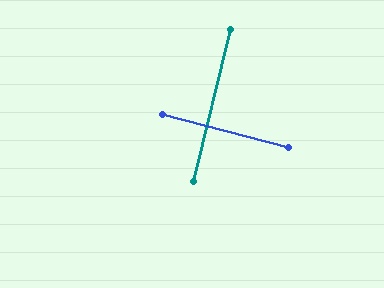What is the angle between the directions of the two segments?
Approximately 89 degrees.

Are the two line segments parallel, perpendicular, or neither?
Perpendicular — they meet at approximately 89°.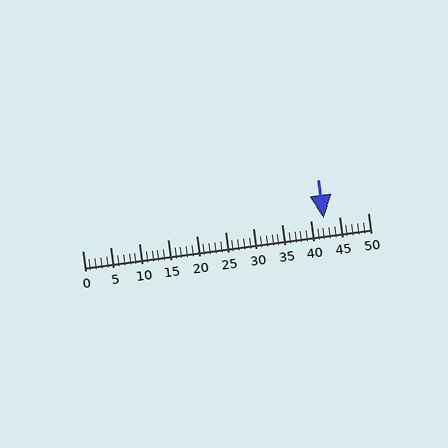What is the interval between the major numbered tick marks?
The major tick marks are spaced 5 units apart.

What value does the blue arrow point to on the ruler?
The blue arrow points to approximately 42.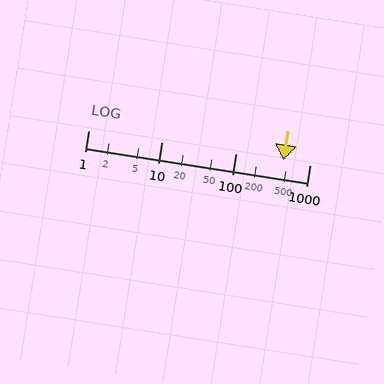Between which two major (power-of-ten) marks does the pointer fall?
The pointer is between 100 and 1000.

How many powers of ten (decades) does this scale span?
The scale spans 3 decades, from 1 to 1000.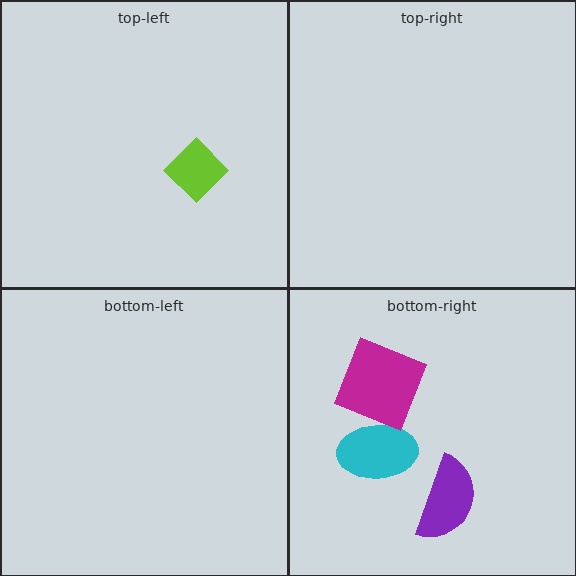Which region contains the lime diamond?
The top-left region.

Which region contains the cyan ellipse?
The bottom-right region.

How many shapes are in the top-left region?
1.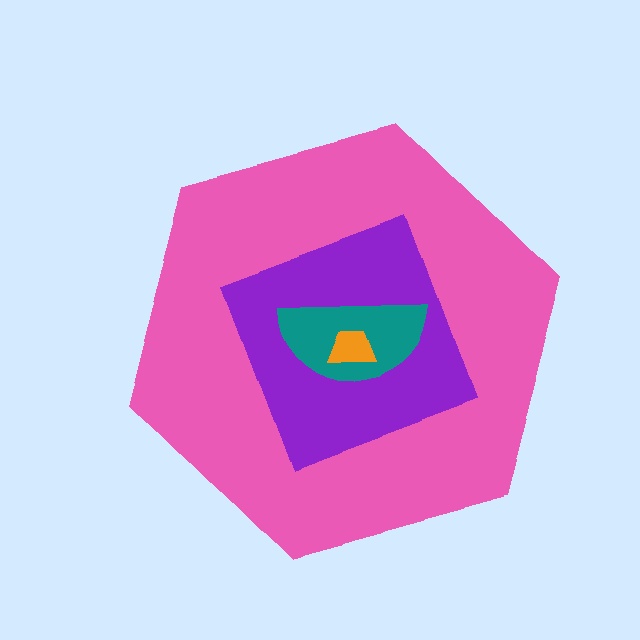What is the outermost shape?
The pink hexagon.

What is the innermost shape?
The orange trapezoid.